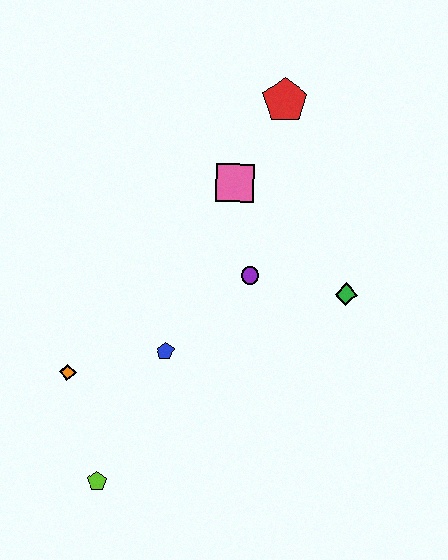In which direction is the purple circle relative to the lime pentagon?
The purple circle is above the lime pentagon.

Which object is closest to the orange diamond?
The blue pentagon is closest to the orange diamond.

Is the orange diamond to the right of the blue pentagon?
No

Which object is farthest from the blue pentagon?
The red pentagon is farthest from the blue pentagon.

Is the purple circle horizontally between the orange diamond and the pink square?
No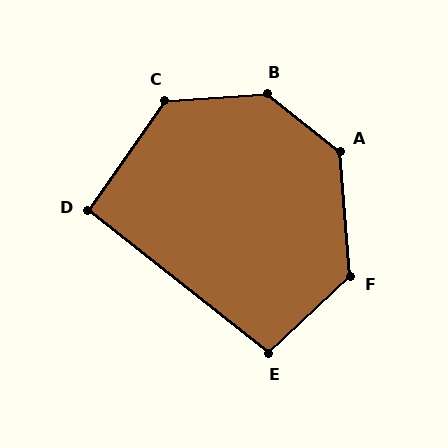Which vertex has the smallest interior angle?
D, at approximately 93 degrees.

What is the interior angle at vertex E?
Approximately 98 degrees (obtuse).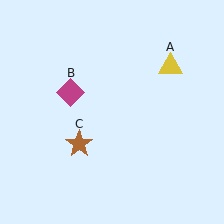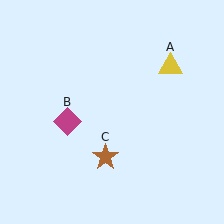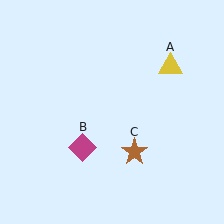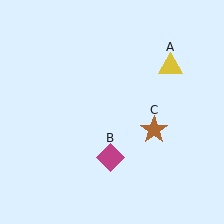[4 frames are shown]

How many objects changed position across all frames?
2 objects changed position: magenta diamond (object B), brown star (object C).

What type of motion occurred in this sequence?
The magenta diamond (object B), brown star (object C) rotated counterclockwise around the center of the scene.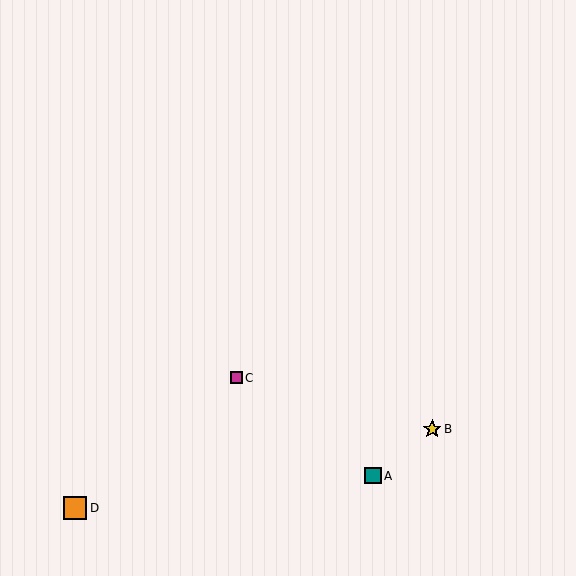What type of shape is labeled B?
Shape B is a yellow star.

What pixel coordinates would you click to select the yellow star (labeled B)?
Click at (432, 429) to select the yellow star B.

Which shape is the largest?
The orange square (labeled D) is the largest.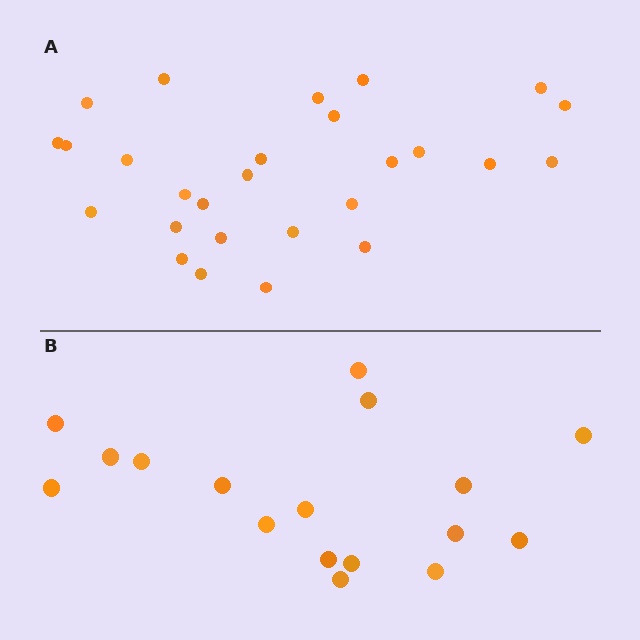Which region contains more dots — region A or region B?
Region A (the top region) has more dots.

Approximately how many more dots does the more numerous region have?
Region A has roughly 10 or so more dots than region B.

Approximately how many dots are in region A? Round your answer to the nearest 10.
About 30 dots. (The exact count is 27, which rounds to 30.)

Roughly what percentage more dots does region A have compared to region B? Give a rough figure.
About 60% more.